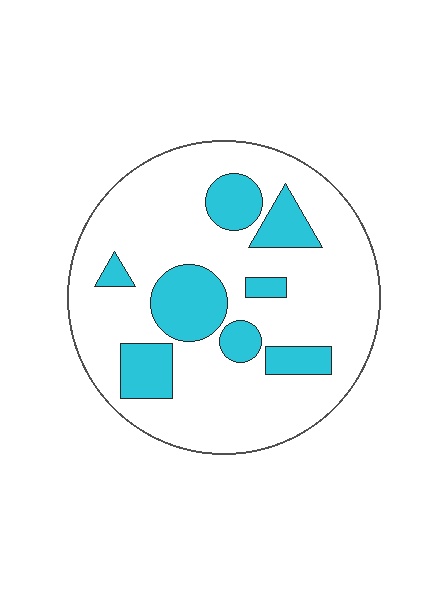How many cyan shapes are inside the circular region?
8.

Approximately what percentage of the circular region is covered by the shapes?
Approximately 25%.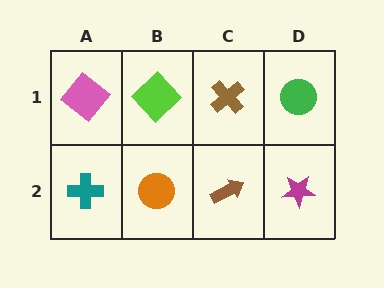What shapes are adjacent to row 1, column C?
A brown arrow (row 2, column C), a lime diamond (row 1, column B), a green circle (row 1, column D).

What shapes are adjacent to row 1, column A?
A teal cross (row 2, column A), a lime diamond (row 1, column B).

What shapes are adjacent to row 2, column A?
A pink diamond (row 1, column A), an orange circle (row 2, column B).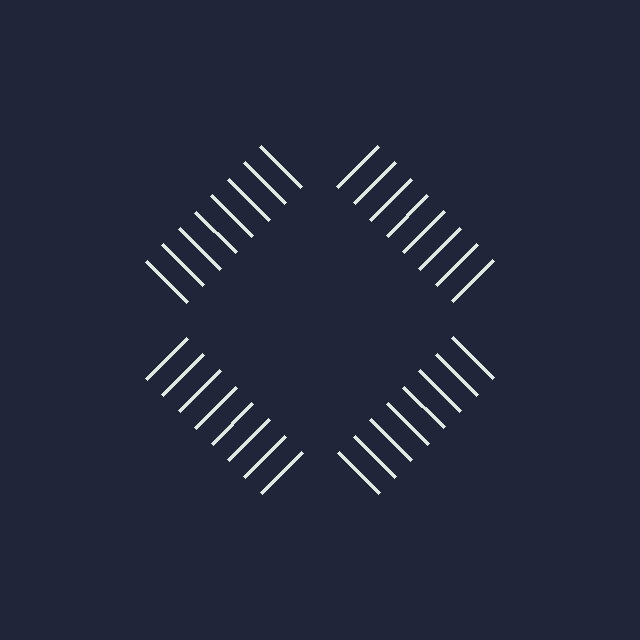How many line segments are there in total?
32 — 8 along each of the 4 edges.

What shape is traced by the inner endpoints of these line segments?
An illusory square — the line segments terminate on its edges but no continuous stroke is drawn.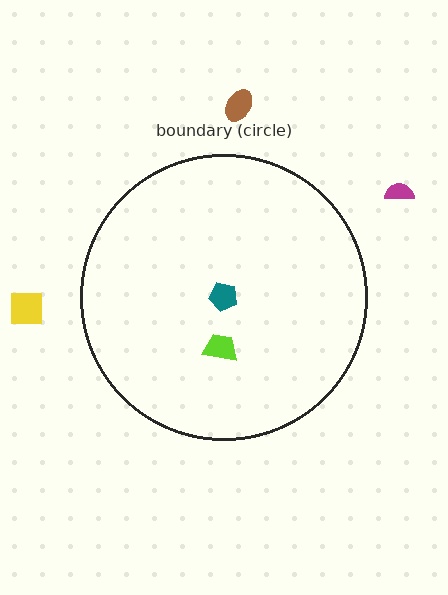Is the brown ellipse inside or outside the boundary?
Outside.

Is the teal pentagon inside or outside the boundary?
Inside.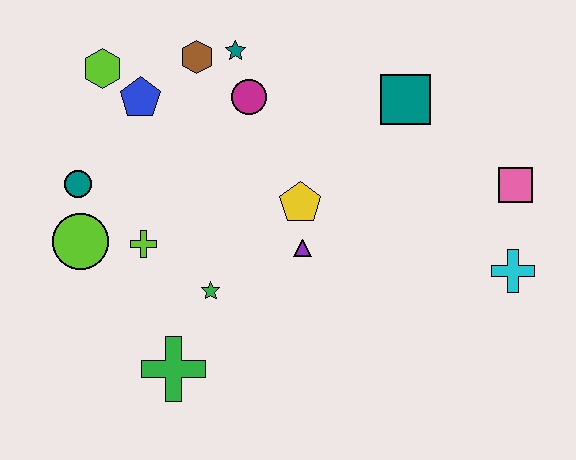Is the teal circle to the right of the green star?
No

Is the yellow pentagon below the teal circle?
Yes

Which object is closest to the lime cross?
The lime circle is closest to the lime cross.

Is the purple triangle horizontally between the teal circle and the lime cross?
No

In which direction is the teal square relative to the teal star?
The teal square is to the right of the teal star.